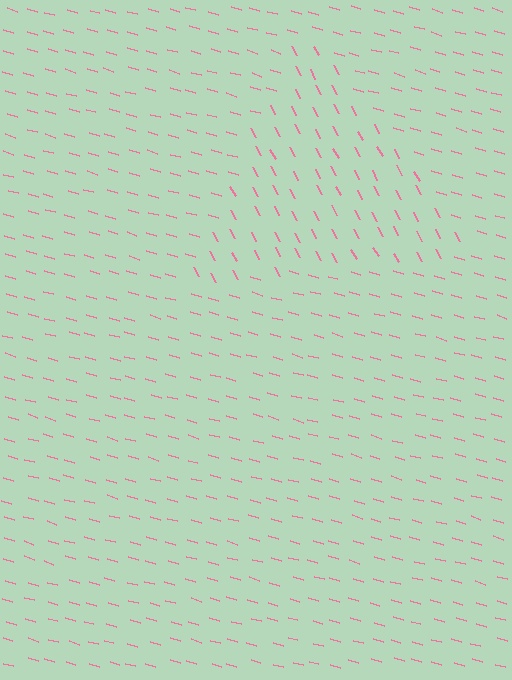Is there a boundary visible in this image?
Yes, there is a texture boundary formed by a change in line orientation.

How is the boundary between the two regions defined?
The boundary is defined purely by a change in line orientation (approximately 45 degrees difference). All lines are the same color and thickness.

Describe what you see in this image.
The image is filled with small pink line segments. A triangle region in the image has lines oriented differently from the surrounding lines, creating a visible texture boundary.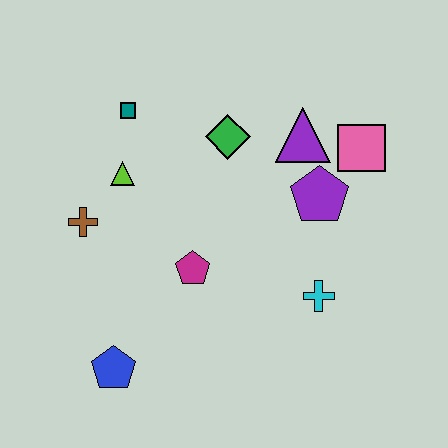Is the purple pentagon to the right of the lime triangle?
Yes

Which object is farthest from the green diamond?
The blue pentagon is farthest from the green diamond.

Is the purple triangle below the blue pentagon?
No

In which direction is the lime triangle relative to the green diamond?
The lime triangle is to the left of the green diamond.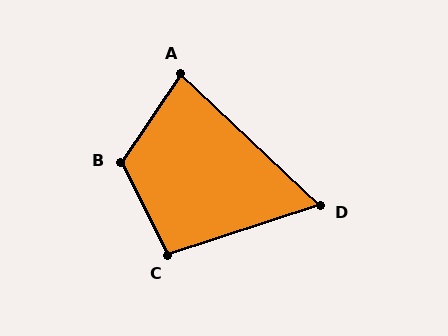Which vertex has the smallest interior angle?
D, at approximately 61 degrees.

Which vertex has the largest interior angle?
B, at approximately 119 degrees.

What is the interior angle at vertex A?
Approximately 81 degrees (acute).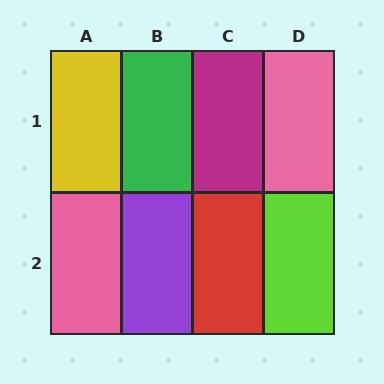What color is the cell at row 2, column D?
Lime.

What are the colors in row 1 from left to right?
Yellow, green, magenta, pink.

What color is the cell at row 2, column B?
Purple.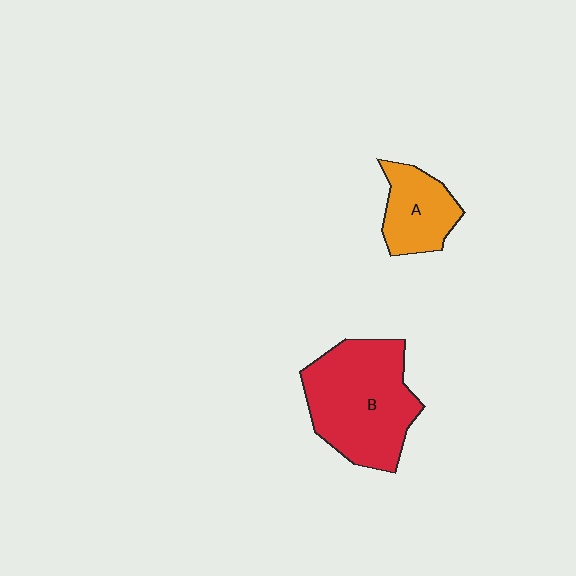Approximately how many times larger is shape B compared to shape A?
Approximately 2.1 times.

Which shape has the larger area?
Shape B (red).